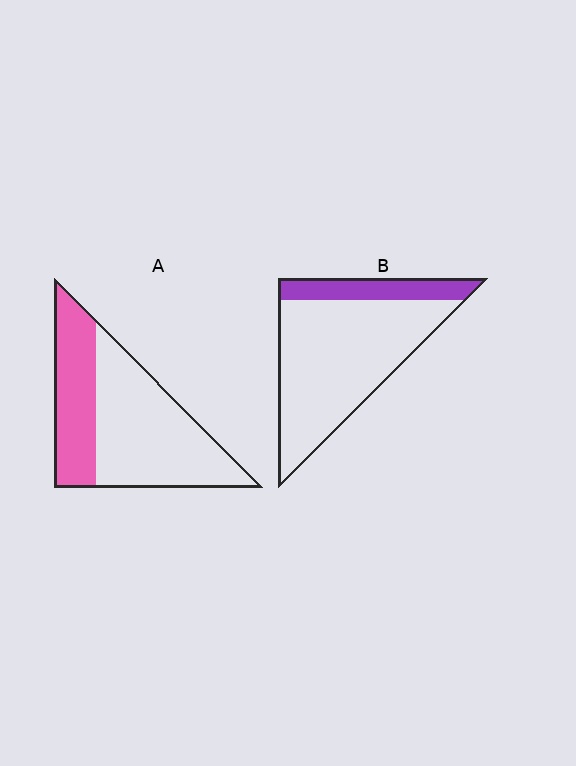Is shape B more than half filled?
No.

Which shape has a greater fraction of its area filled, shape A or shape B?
Shape A.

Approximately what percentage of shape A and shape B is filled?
A is approximately 35% and B is approximately 20%.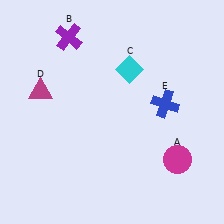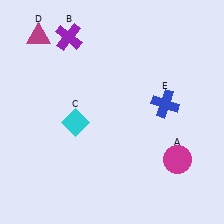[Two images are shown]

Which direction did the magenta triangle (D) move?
The magenta triangle (D) moved up.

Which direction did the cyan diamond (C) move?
The cyan diamond (C) moved left.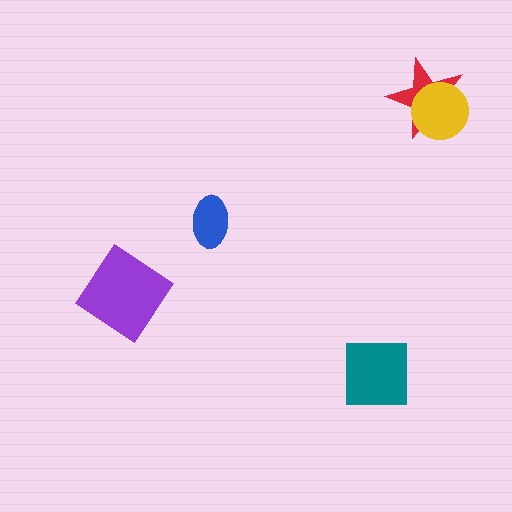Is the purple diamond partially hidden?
No, no other shape covers it.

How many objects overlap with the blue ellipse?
0 objects overlap with the blue ellipse.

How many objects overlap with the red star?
1 object overlaps with the red star.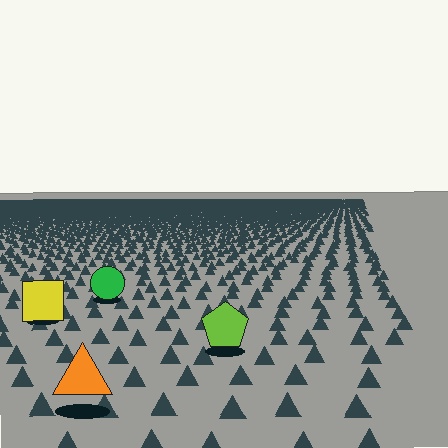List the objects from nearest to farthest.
From nearest to farthest: the orange triangle, the lime pentagon, the yellow square, the green circle.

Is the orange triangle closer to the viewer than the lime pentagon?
Yes. The orange triangle is closer — you can tell from the texture gradient: the ground texture is coarser near it.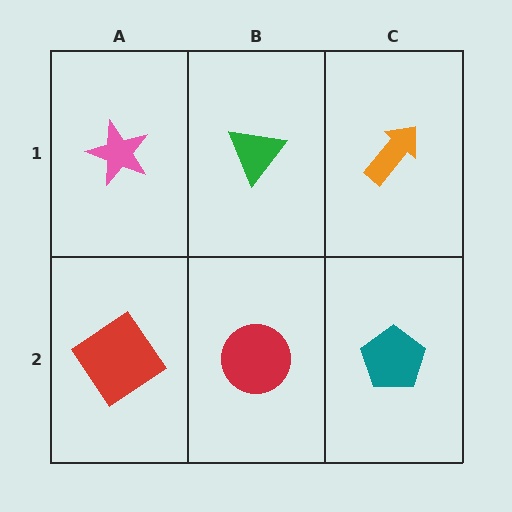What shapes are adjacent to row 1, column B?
A red circle (row 2, column B), a pink star (row 1, column A), an orange arrow (row 1, column C).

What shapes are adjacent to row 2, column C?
An orange arrow (row 1, column C), a red circle (row 2, column B).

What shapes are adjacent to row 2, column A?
A pink star (row 1, column A), a red circle (row 2, column B).